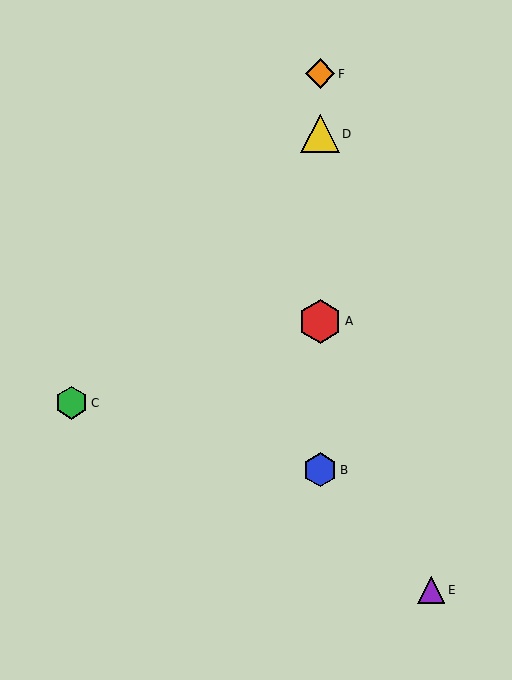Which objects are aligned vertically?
Objects A, B, D, F are aligned vertically.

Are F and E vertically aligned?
No, F is at x≈320 and E is at x≈431.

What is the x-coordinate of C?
Object C is at x≈71.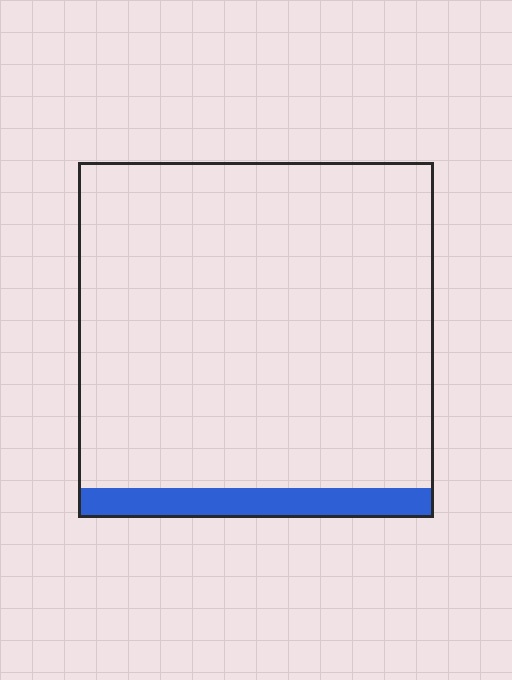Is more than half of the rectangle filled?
No.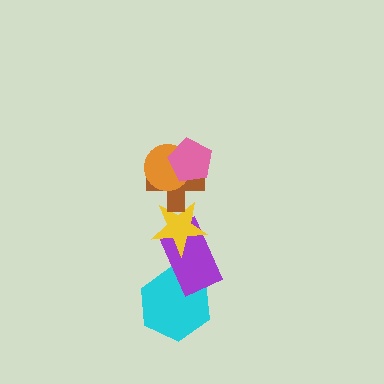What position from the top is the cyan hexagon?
The cyan hexagon is 6th from the top.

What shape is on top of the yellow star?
The brown cross is on top of the yellow star.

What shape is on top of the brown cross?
The orange circle is on top of the brown cross.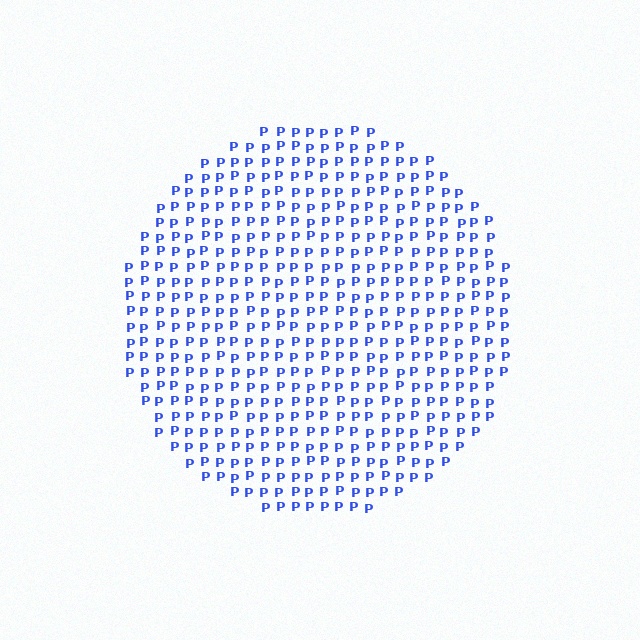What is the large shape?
The large shape is a circle.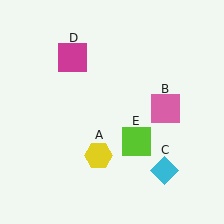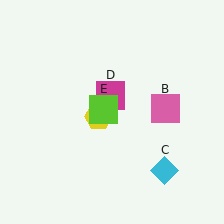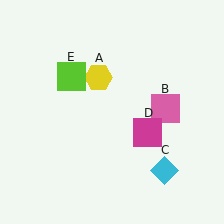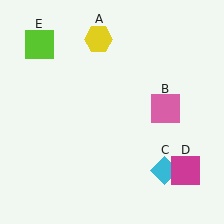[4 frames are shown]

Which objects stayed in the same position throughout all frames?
Pink square (object B) and cyan diamond (object C) remained stationary.